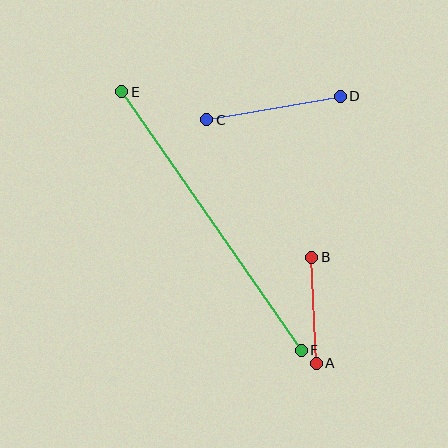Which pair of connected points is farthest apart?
Points E and F are farthest apart.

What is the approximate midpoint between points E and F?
The midpoint is at approximately (212, 221) pixels.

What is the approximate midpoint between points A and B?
The midpoint is at approximately (314, 310) pixels.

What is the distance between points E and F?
The distance is approximately 315 pixels.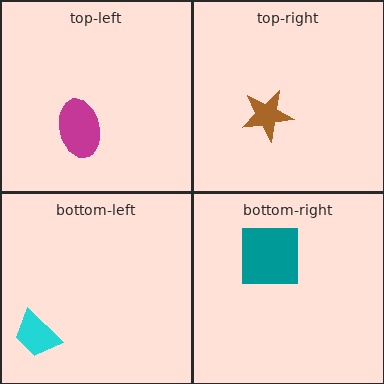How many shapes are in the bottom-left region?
1.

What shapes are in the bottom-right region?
The teal square.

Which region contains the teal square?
The bottom-right region.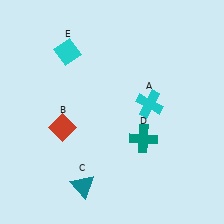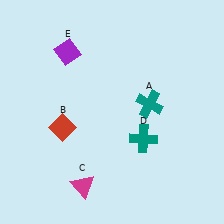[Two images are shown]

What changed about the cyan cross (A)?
In Image 1, A is cyan. In Image 2, it changed to teal.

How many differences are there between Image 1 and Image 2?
There are 3 differences between the two images.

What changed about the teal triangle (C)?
In Image 1, C is teal. In Image 2, it changed to magenta.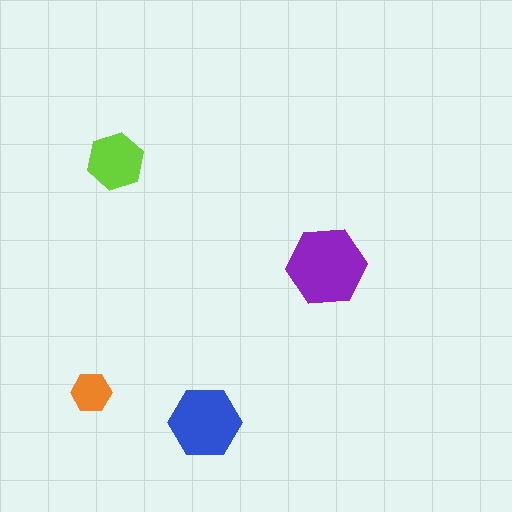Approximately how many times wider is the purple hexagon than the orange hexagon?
About 2 times wider.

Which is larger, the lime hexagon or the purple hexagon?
The purple one.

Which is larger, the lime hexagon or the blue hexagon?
The blue one.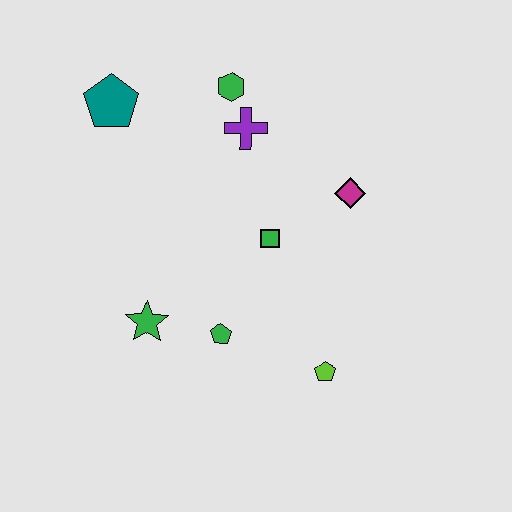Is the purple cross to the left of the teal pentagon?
No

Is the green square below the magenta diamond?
Yes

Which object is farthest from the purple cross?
The lime pentagon is farthest from the purple cross.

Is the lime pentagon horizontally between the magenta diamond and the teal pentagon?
Yes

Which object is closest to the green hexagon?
The purple cross is closest to the green hexagon.